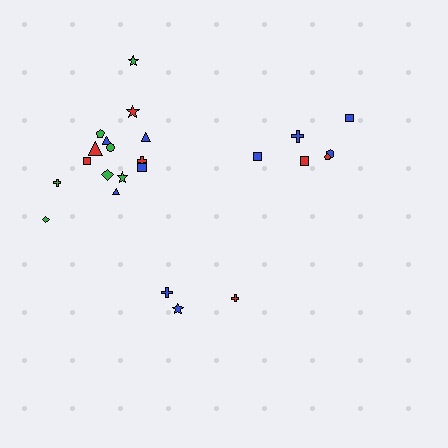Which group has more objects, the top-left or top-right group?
The top-left group.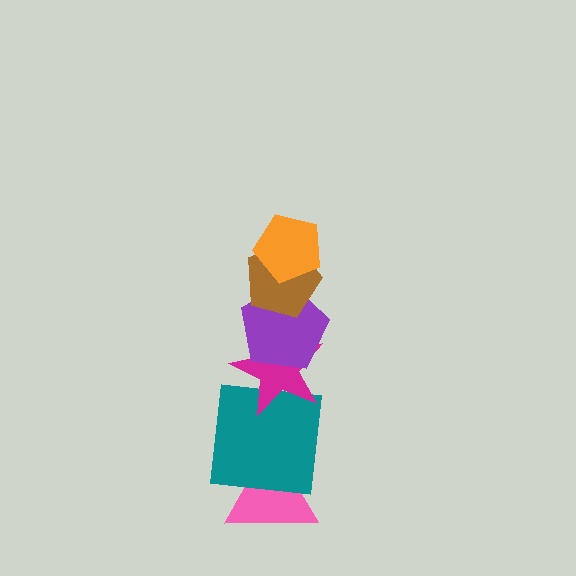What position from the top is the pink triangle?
The pink triangle is 6th from the top.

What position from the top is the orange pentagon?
The orange pentagon is 1st from the top.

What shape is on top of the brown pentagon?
The orange pentagon is on top of the brown pentagon.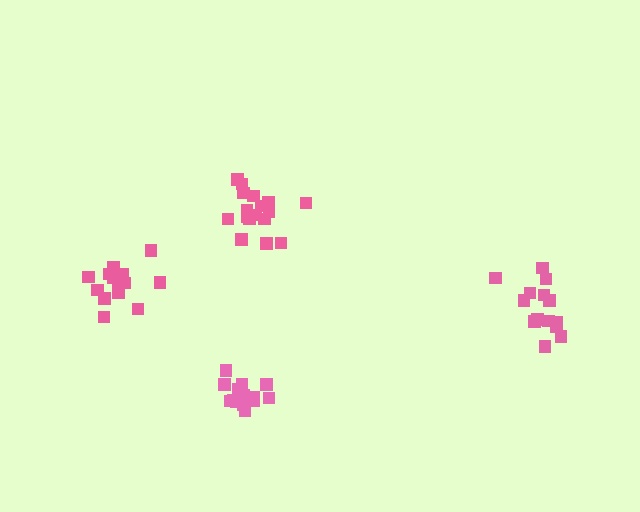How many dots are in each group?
Group 1: 15 dots, Group 2: 16 dots, Group 3: 16 dots, Group 4: 17 dots (64 total).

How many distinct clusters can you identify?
There are 4 distinct clusters.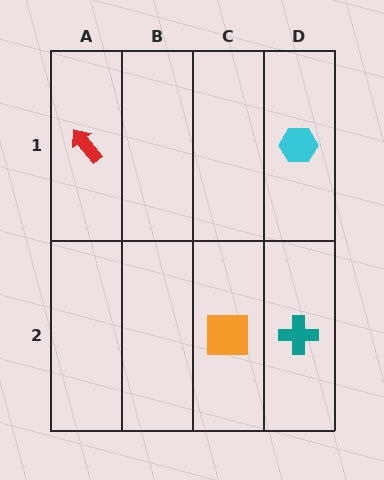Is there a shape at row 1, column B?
No, that cell is empty.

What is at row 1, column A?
A red arrow.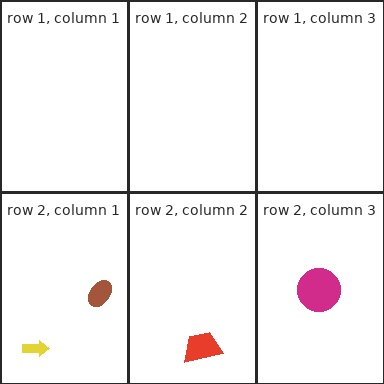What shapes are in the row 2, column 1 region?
The yellow arrow, the brown ellipse.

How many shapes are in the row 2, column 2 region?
1.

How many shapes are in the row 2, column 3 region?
1.